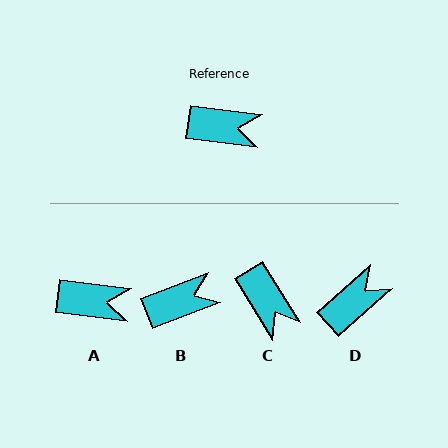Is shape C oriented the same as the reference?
No, it is off by about 51 degrees.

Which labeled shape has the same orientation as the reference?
A.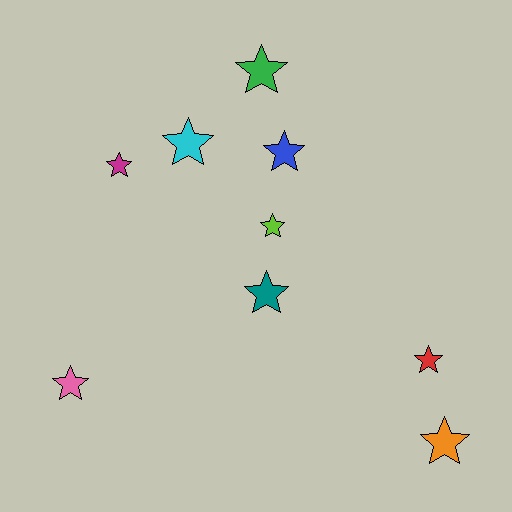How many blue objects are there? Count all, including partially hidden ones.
There is 1 blue object.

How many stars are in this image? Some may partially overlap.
There are 9 stars.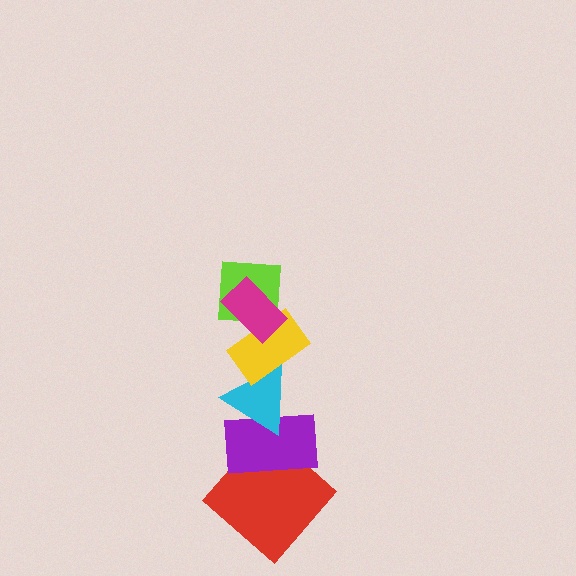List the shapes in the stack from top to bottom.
From top to bottom: the magenta rectangle, the lime square, the yellow rectangle, the cyan triangle, the purple rectangle, the red diamond.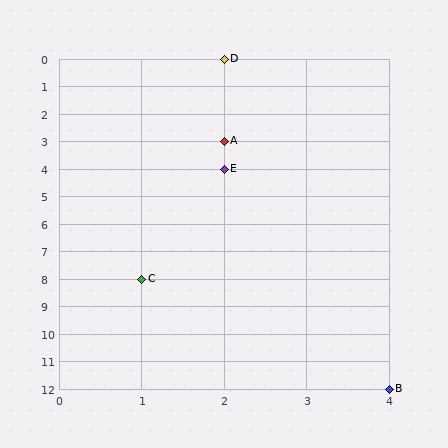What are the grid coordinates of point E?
Point E is at grid coordinates (2, 4).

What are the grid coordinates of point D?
Point D is at grid coordinates (2, 0).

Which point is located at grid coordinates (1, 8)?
Point C is at (1, 8).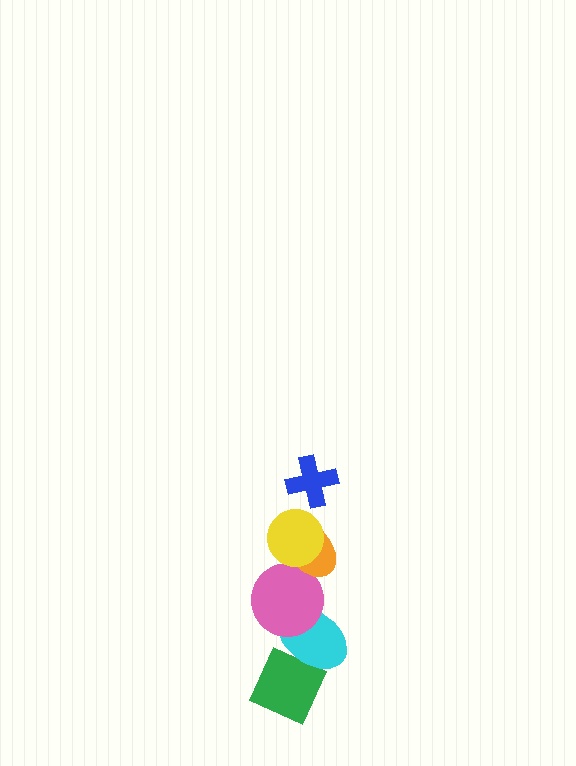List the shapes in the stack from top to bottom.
From top to bottom: the blue cross, the yellow circle, the orange ellipse, the pink circle, the cyan ellipse, the green diamond.